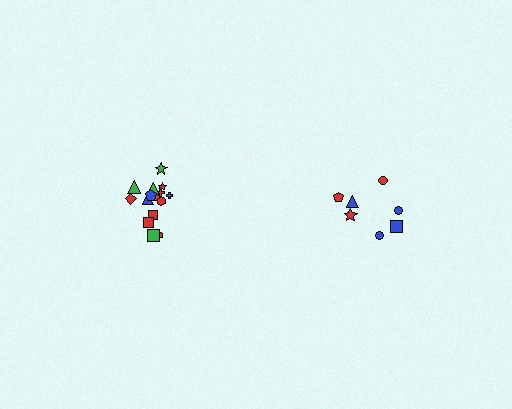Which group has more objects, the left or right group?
The left group.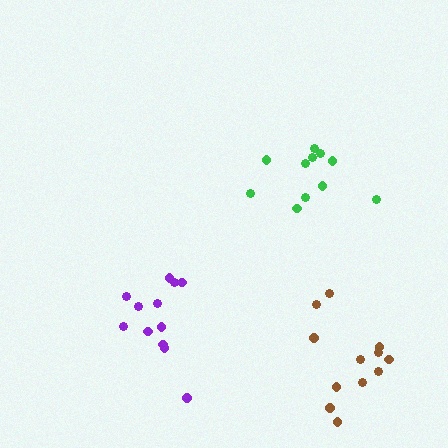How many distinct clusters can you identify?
There are 3 distinct clusters.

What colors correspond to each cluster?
The clusters are colored: brown, green, purple.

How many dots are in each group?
Group 1: 12 dots, Group 2: 11 dots, Group 3: 12 dots (35 total).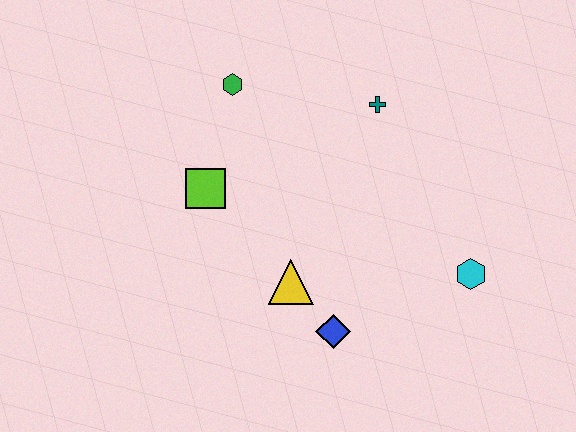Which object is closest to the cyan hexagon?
The blue diamond is closest to the cyan hexagon.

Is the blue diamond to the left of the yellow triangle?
No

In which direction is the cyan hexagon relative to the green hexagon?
The cyan hexagon is to the right of the green hexagon.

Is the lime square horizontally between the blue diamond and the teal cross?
No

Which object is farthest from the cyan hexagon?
The green hexagon is farthest from the cyan hexagon.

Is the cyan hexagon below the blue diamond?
No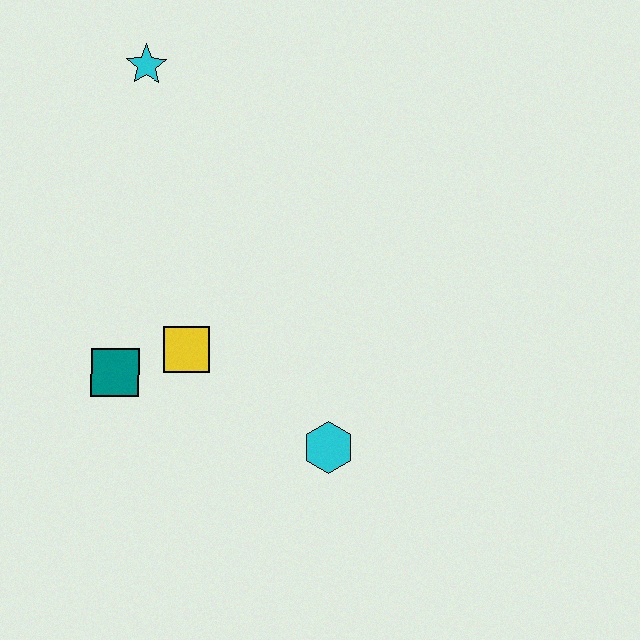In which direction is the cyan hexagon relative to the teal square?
The cyan hexagon is to the right of the teal square.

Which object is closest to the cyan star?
The yellow square is closest to the cyan star.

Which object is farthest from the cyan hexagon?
The cyan star is farthest from the cyan hexagon.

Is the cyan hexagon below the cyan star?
Yes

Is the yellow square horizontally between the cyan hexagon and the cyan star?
Yes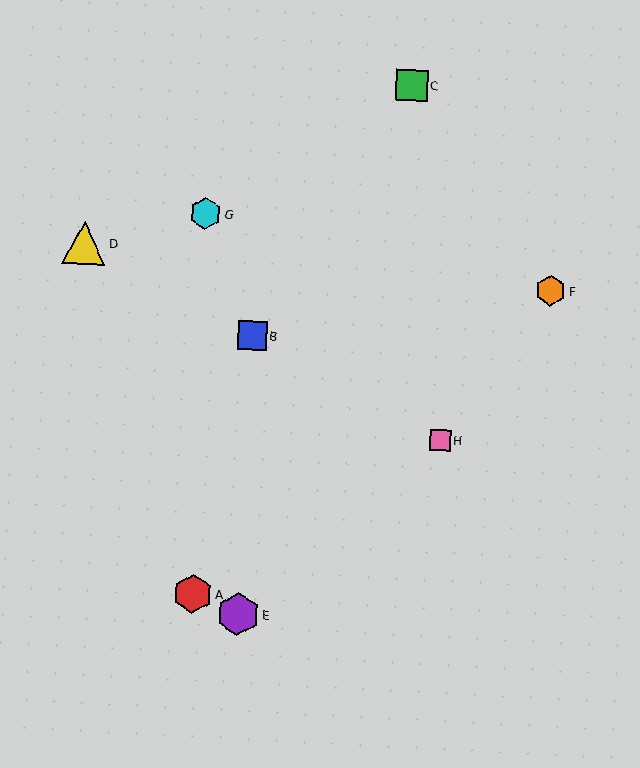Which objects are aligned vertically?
Objects B, E are aligned vertically.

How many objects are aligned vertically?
2 objects (B, E) are aligned vertically.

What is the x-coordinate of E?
Object E is at x≈238.